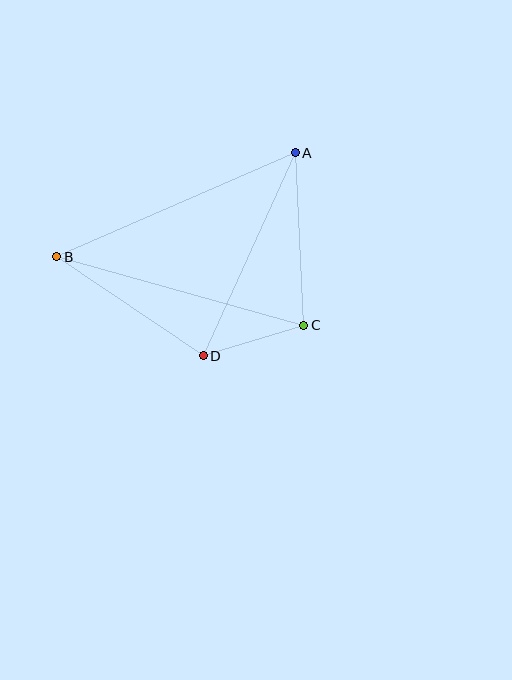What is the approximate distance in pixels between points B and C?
The distance between B and C is approximately 256 pixels.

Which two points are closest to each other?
Points C and D are closest to each other.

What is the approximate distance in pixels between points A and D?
The distance between A and D is approximately 223 pixels.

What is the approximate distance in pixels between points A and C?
The distance between A and C is approximately 173 pixels.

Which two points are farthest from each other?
Points A and B are farthest from each other.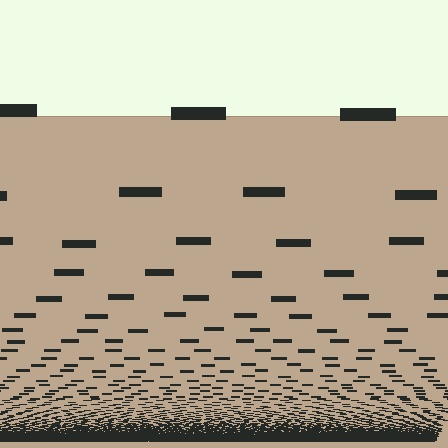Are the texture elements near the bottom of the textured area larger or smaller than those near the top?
Smaller. The gradient is inverted — elements near the bottom are smaller and denser.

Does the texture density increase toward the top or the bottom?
Density increases toward the bottom.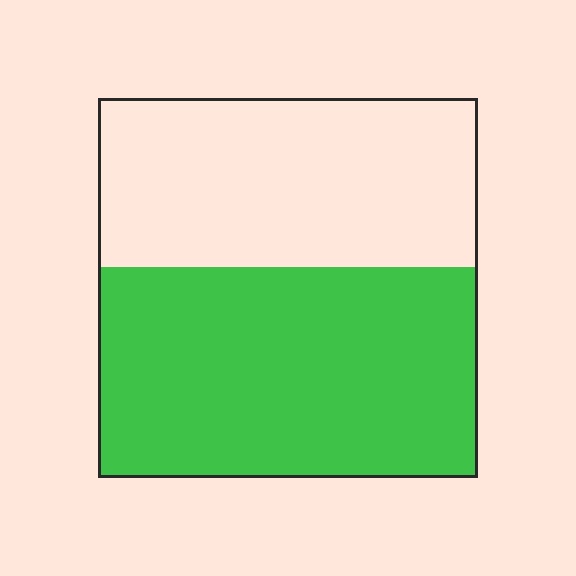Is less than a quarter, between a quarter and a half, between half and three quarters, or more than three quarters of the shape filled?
Between half and three quarters.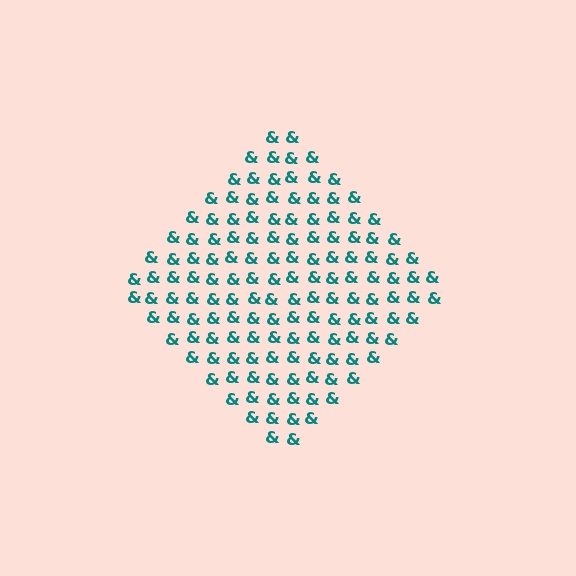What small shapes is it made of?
It is made of small ampersands.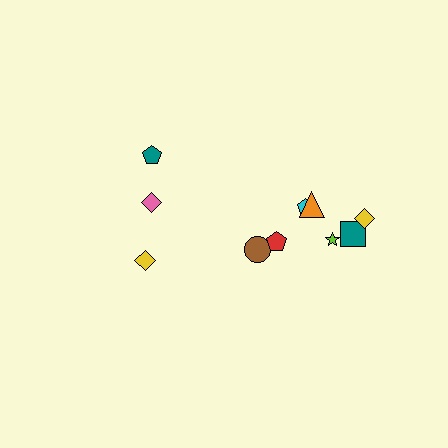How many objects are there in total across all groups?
There are 10 objects.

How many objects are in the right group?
There are 7 objects.